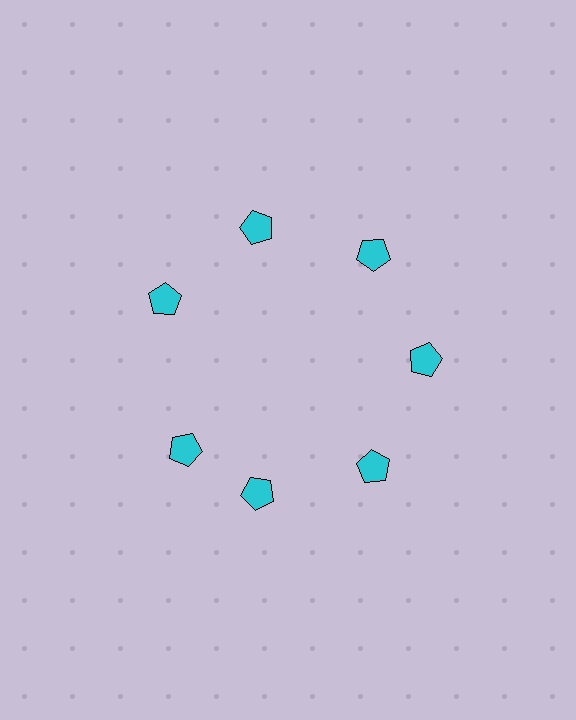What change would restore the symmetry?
The symmetry would be restored by rotating it back into even spacing with its neighbors so that all 7 pentagons sit at equal angles and equal distance from the center.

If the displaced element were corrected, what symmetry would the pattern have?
It would have 7-fold rotational symmetry — the pattern would map onto itself every 51 degrees.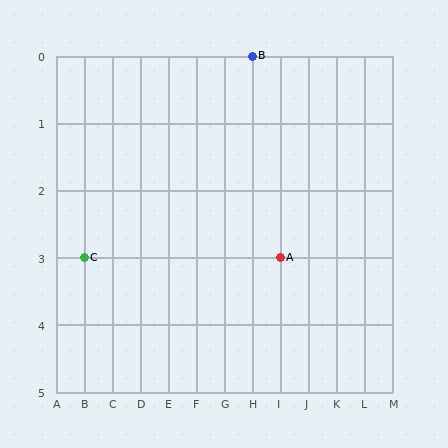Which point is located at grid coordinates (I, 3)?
Point A is at (I, 3).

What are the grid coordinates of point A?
Point A is at grid coordinates (I, 3).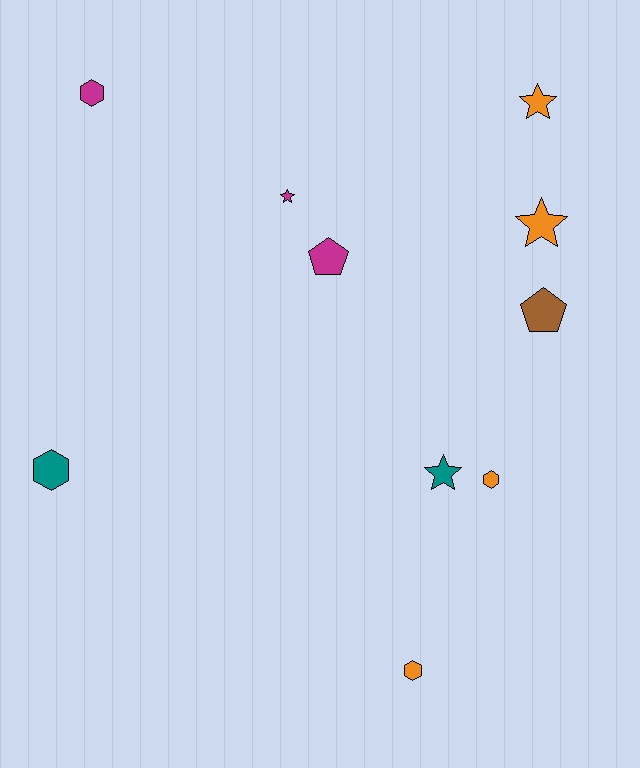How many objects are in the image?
There are 10 objects.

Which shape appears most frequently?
Hexagon, with 4 objects.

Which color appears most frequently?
Orange, with 4 objects.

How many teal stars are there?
There is 1 teal star.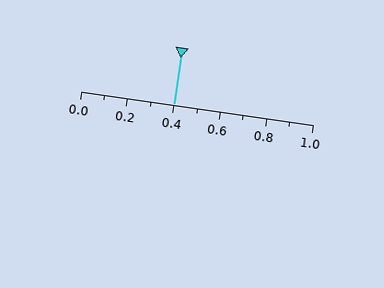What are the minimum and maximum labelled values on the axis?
The axis runs from 0.0 to 1.0.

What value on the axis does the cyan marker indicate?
The marker indicates approximately 0.4.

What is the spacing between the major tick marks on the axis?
The major ticks are spaced 0.2 apart.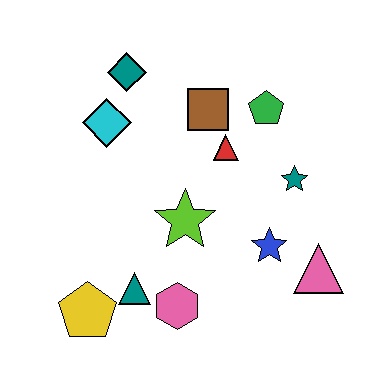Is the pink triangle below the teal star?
Yes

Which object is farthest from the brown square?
The yellow pentagon is farthest from the brown square.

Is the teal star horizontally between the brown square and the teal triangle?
No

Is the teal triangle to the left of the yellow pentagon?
No